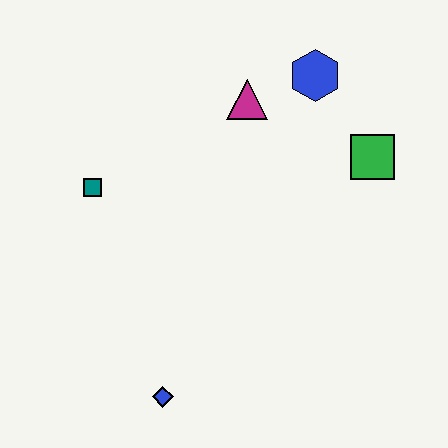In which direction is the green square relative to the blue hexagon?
The green square is below the blue hexagon.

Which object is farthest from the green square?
The blue diamond is farthest from the green square.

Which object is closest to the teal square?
The magenta triangle is closest to the teal square.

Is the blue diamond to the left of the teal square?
No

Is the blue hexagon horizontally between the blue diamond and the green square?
Yes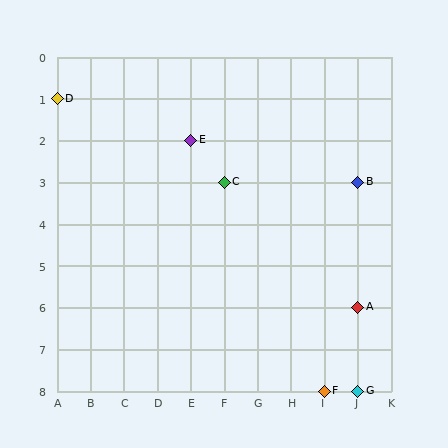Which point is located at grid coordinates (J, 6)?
Point A is at (J, 6).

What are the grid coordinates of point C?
Point C is at grid coordinates (F, 3).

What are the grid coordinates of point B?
Point B is at grid coordinates (J, 3).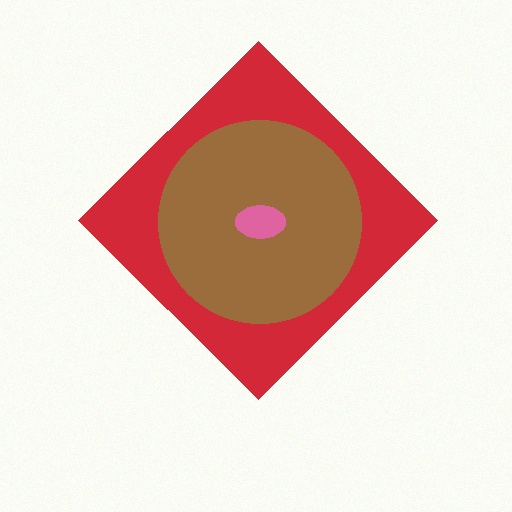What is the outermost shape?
The red diamond.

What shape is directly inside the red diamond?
The brown circle.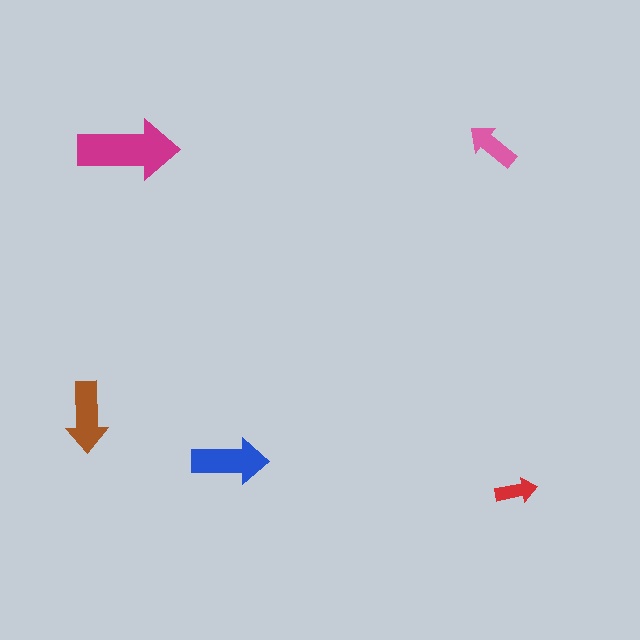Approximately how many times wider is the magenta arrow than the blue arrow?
About 1.5 times wider.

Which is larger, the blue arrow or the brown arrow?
The blue one.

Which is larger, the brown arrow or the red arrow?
The brown one.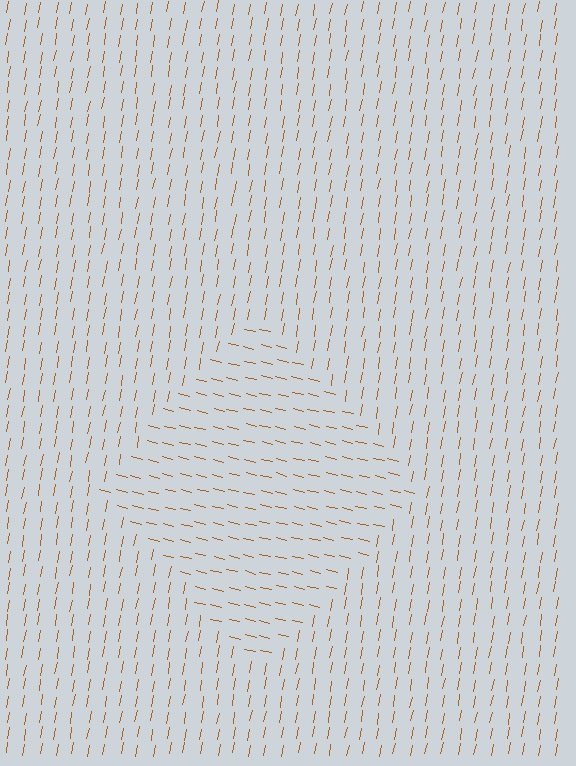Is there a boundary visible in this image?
Yes, there is a texture boundary formed by a change in line orientation.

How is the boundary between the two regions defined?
The boundary is defined purely by a change in line orientation (approximately 86 degrees difference). All lines are the same color and thickness.